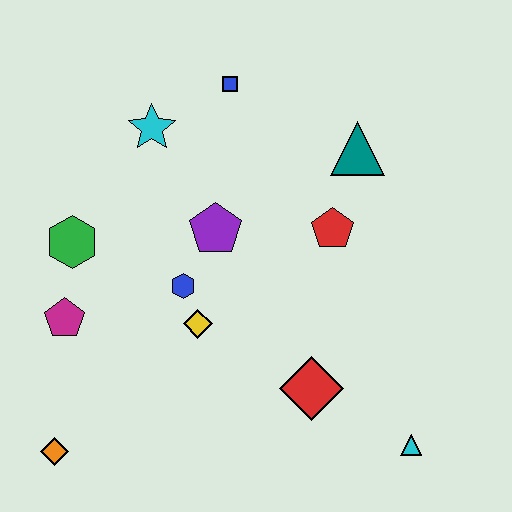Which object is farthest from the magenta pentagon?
The cyan triangle is farthest from the magenta pentagon.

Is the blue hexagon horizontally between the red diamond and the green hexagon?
Yes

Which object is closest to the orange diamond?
The magenta pentagon is closest to the orange diamond.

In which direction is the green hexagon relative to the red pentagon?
The green hexagon is to the left of the red pentagon.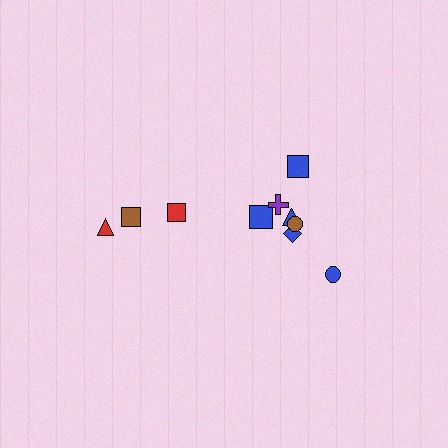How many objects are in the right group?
There are 7 objects.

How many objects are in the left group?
There are 3 objects.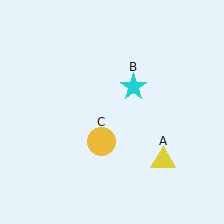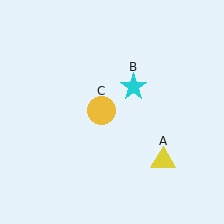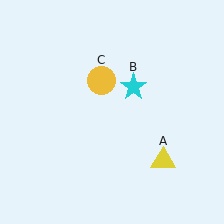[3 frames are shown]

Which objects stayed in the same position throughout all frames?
Yellow triangle (object A) and cyan star (object B) remained stationary.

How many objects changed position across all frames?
1 object changed position: yellow circle (object C).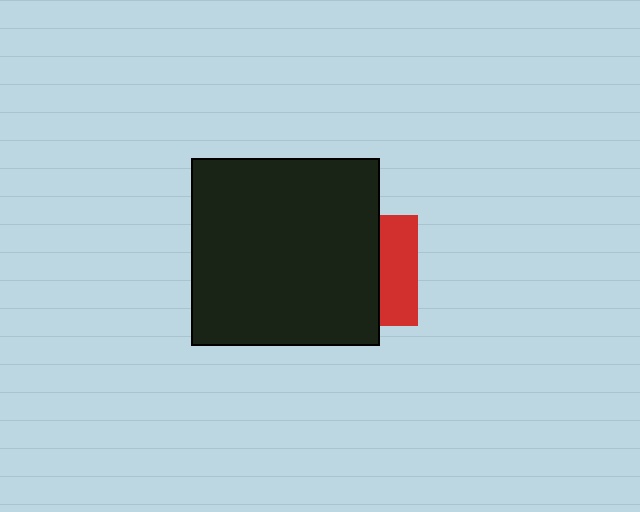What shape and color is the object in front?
The object in front is a black square.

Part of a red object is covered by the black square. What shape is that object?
It is a square.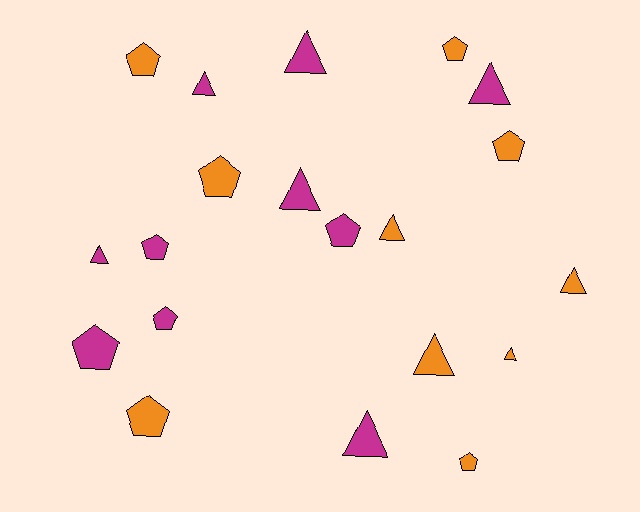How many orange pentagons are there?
There are 6 orange pentagons.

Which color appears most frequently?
Orange, with 10 objects.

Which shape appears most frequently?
Pentagon, with 10 objects.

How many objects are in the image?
There are 20 objects.